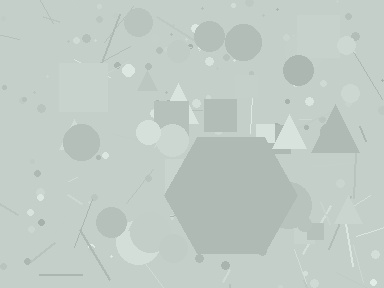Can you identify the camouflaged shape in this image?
The camouflaged shape is a hexagon.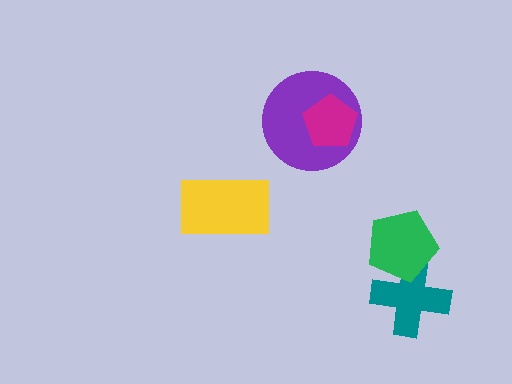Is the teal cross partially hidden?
Yes, it is partially covered by another shape.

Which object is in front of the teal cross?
The green pentagon is in front of the teal cross.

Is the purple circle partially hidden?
Yes, it is partially covered by another shape.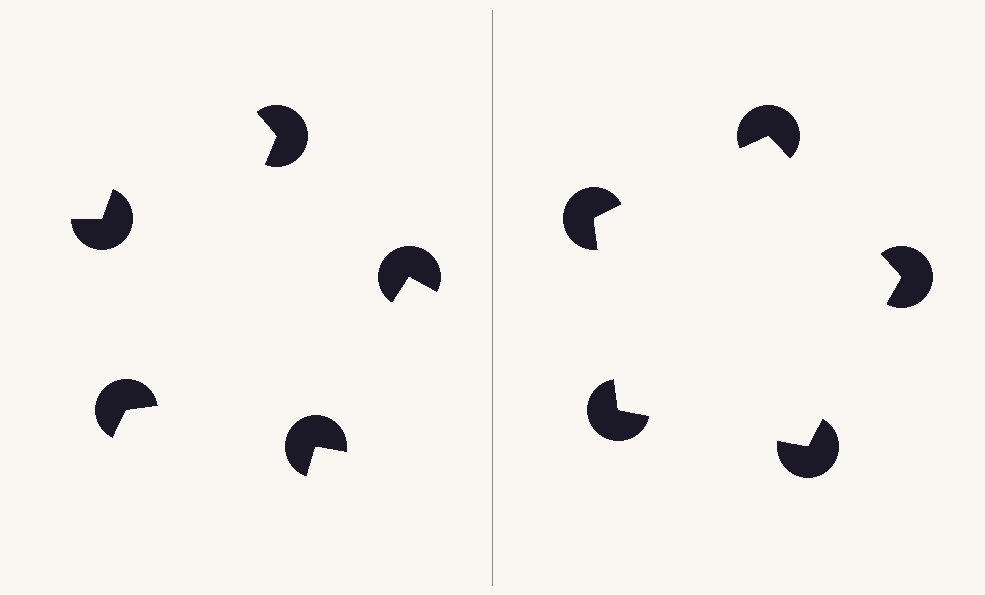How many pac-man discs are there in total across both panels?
10 — 5 on each side.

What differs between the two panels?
The pac-man discs are positioned identically on both sides; only the wedge orientations differ. On the right they align to a pentagon; on the left they are misaligned.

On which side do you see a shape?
An illusory pentagon appears on the right side. On the left side the wedge cuts are rotated, so no coherent shape forms.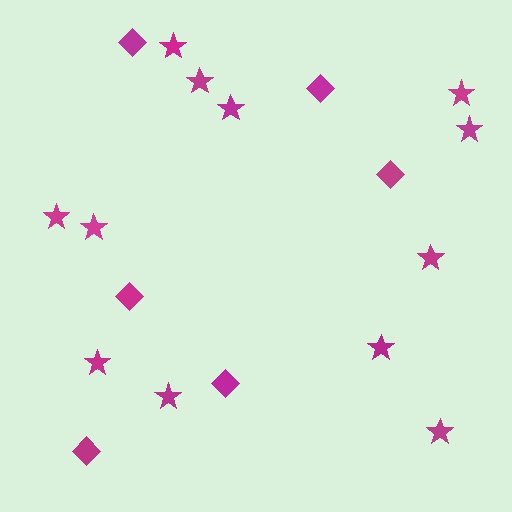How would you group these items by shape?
There are 2 groups: one group of stars (12) and one group of diamonds (6).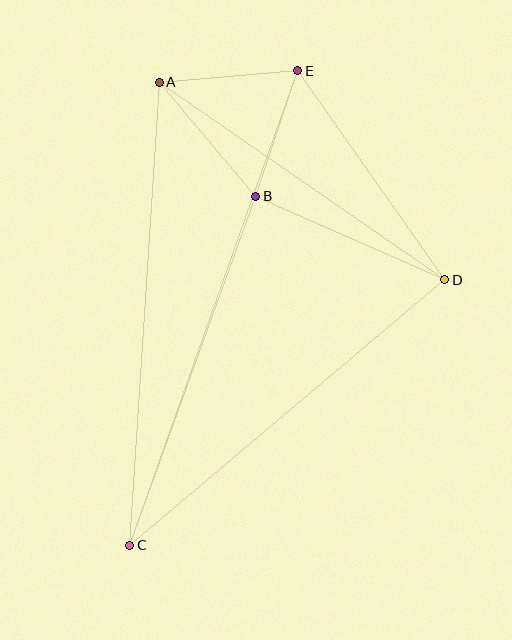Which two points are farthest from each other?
Points C and E are farthest from each other.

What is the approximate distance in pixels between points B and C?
The distance between B and C is approximately 371 pixels.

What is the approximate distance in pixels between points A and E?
The distance between A and E is approximately 139 pixels.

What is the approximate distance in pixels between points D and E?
The distance between D and E is approximately 255 pixels.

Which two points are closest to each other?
Points B and E are closest to each other.